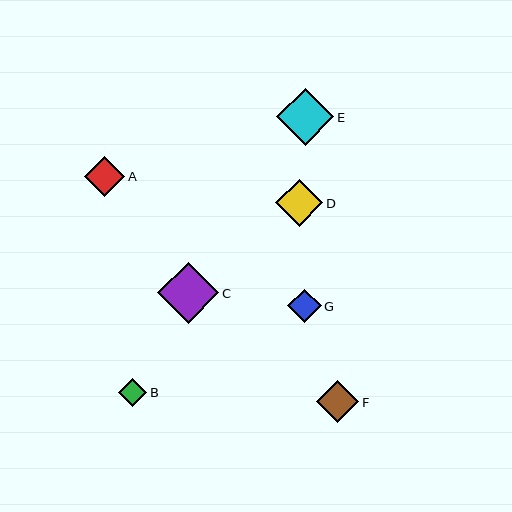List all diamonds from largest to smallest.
From largest to smallest: C, E, D, F, A, G, B.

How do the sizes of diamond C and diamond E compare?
Diamond C and diamond E are approximately the same size.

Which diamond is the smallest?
Diamond B is the smallest with a size of approximately 29 pixels.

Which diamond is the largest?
Diamond C is the largest with a size of approximately 61 pixels.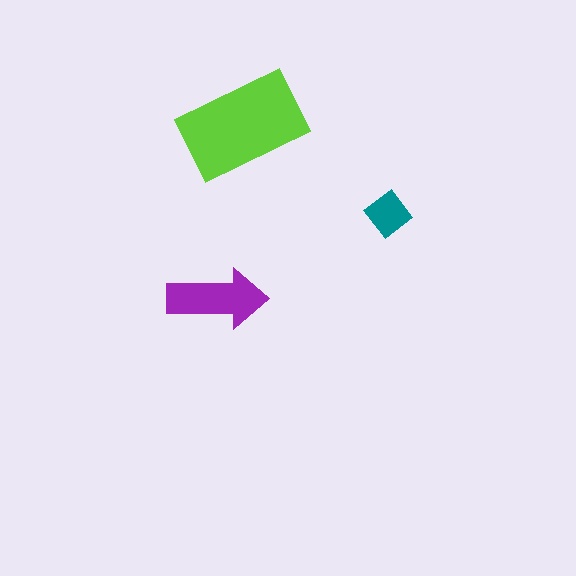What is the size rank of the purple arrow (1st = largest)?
2nd.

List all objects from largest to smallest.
The lime rectangle, the purple arrow, the teal diamond.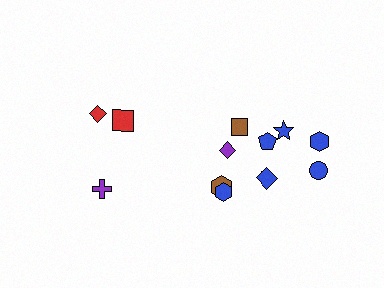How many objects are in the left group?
There are 4 objects.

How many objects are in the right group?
There are 8 objects.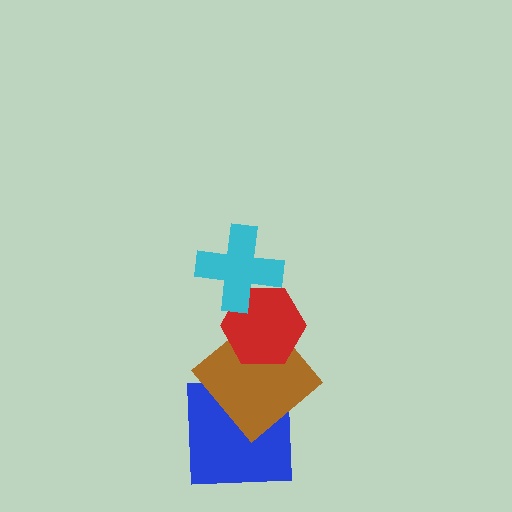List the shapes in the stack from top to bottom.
From top to bottom: the cyan cross, the red hexagon, the brown diamond, the blue square.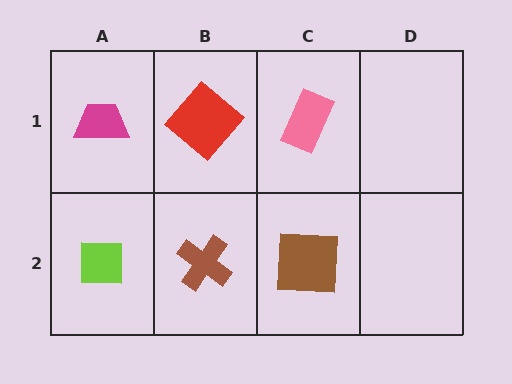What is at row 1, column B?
A red diamond.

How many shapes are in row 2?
3 shapes.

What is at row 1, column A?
A magenta trapezoid.